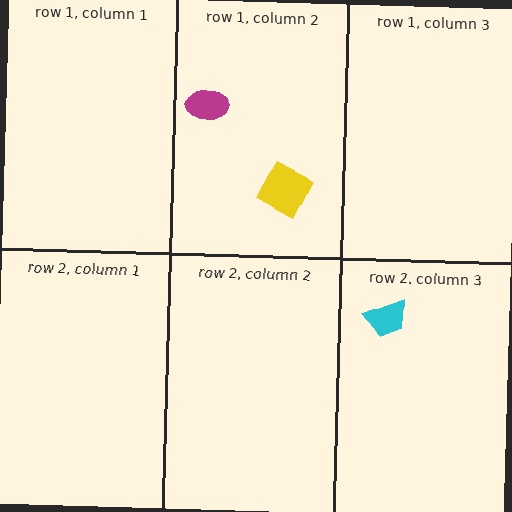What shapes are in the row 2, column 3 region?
The cyan trapezoid.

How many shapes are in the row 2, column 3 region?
1.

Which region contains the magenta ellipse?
The row 1, column 2 region.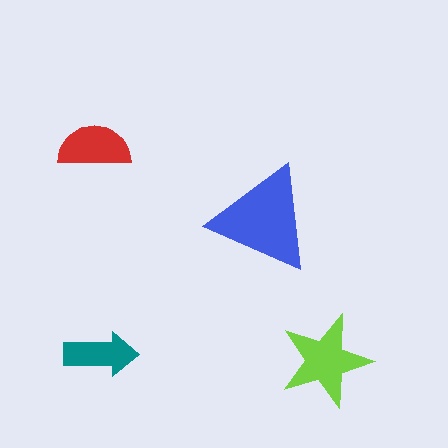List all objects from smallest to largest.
The teal arrow, the red semicircle, the lime star, the blue triangle.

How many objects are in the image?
There are 4 objects in the image.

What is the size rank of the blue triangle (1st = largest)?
1st.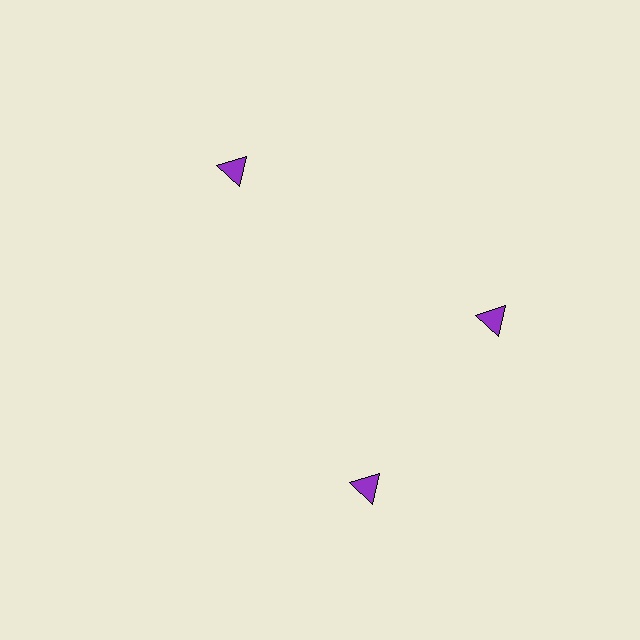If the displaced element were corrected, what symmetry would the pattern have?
It would have 3-fold rotational symmetry — the pattern would map onto itself every 120 degrees.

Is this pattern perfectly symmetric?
No. The 3 purple triangles are arranged in a ring, but one element near the 7 o'clock position is rotated out of alignment along the ring, breaking the 3-fold rotational symmetry.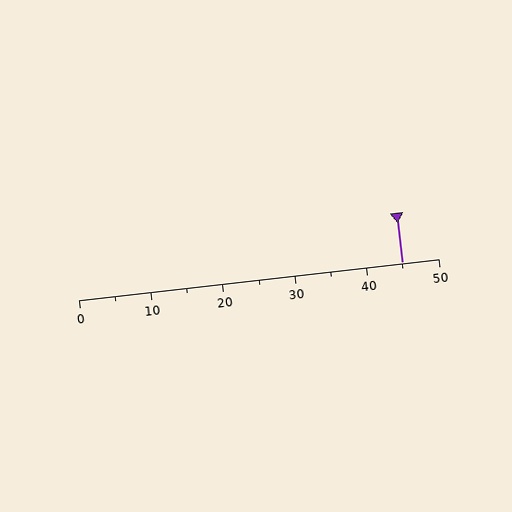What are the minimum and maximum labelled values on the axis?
The axis runs from 0 to 50.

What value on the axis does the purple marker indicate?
The marker indicates approximately 45.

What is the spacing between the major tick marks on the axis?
The major ticks are spaced 10 apart.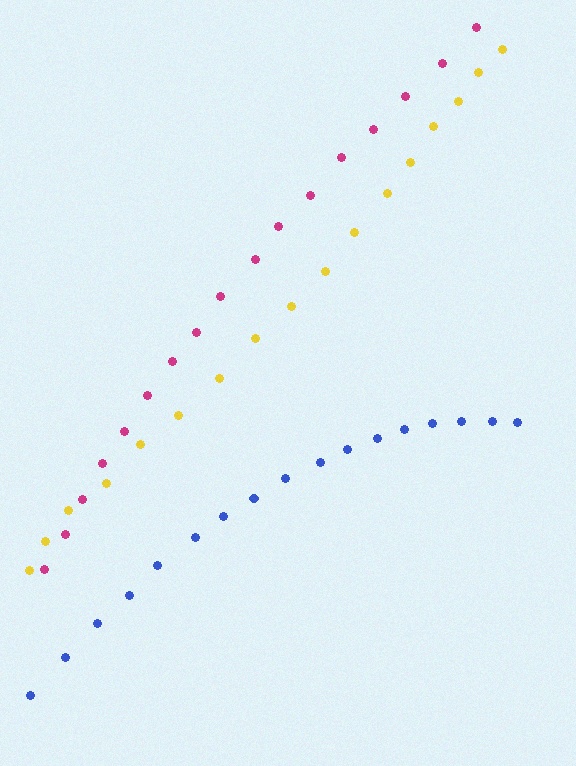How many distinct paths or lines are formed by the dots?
There are 3 distinct paths.